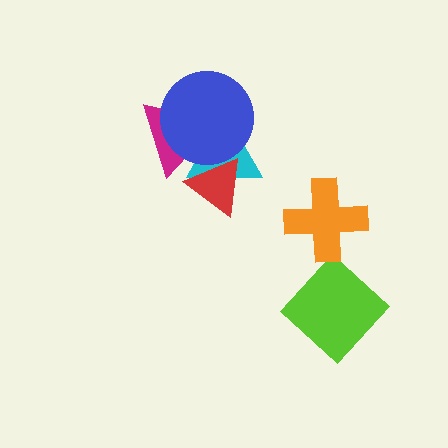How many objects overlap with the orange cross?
0 objects overlap with the orange cross.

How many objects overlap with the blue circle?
3 objects overlap with the blue circle.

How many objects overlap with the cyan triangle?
3 objects overlap with the cyan triangle.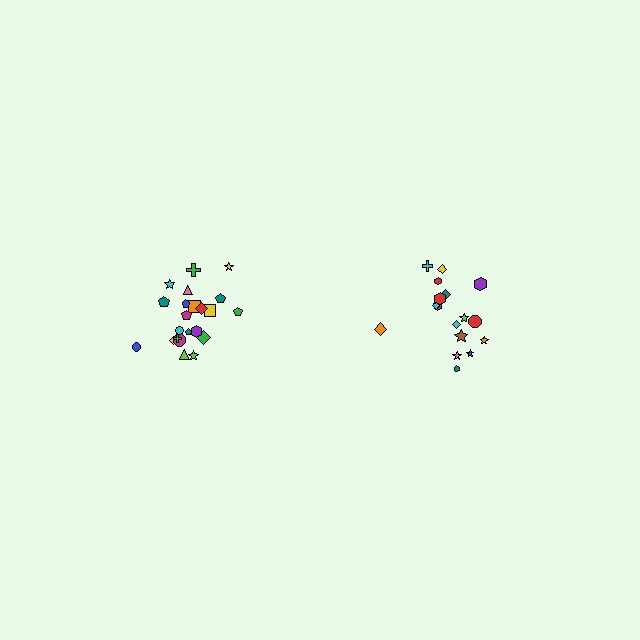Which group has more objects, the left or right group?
The left group.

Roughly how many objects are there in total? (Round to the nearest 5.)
Roughly 40 objects in total.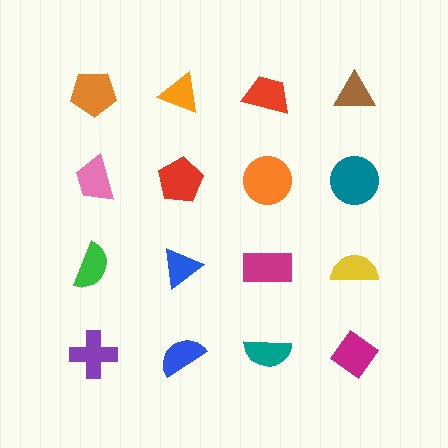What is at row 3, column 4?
A yellow semicircle.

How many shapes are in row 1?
4 shapes.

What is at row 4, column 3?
A teal semicircle.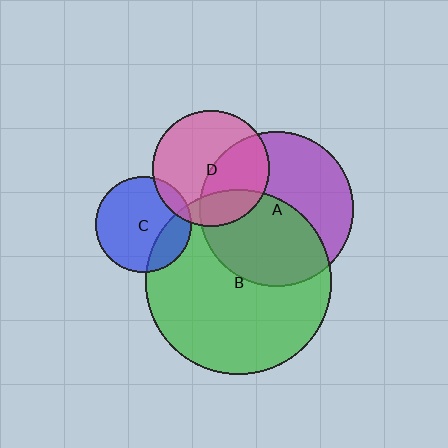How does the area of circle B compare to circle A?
Approximately 1.4 times.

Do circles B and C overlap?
Yes.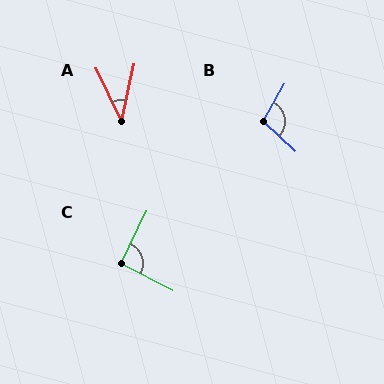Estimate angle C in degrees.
Approximately 91 degrees.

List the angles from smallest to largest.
A (38°), C (91°), B (104°).